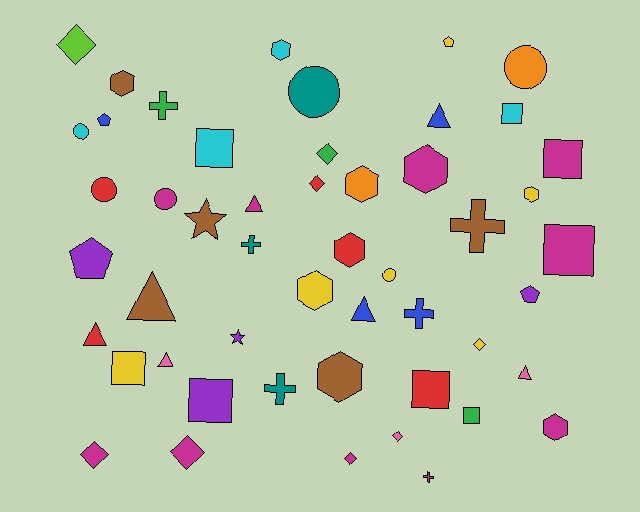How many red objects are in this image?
There are 5 red objects.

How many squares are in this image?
There are 8 squares.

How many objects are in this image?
There are 50 objects.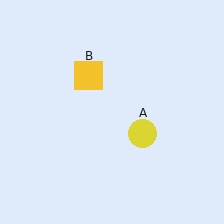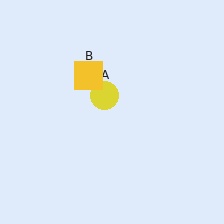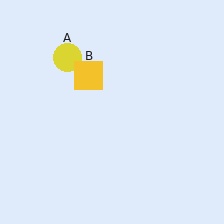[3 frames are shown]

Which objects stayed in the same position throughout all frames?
Yellow square (object B) remained stationary.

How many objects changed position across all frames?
1 object changed position: yellow circle (object A).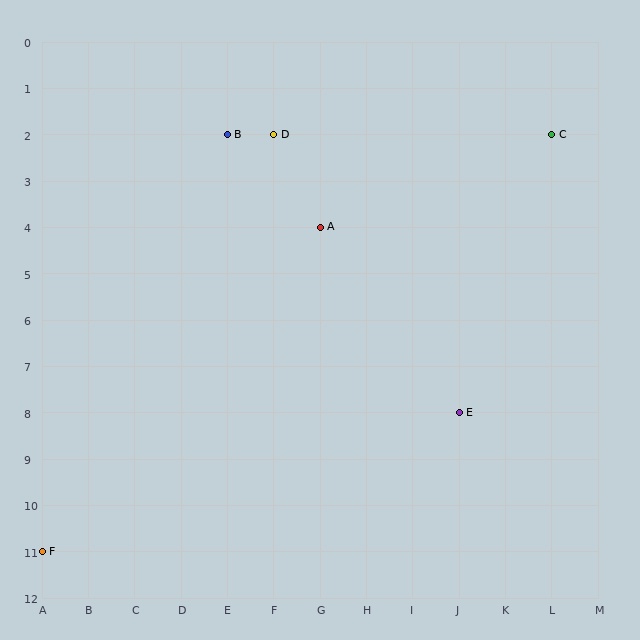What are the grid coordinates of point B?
Point B is at grid coordinates (E, 2).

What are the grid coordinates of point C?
Point C is at grid coordinates (L, 2).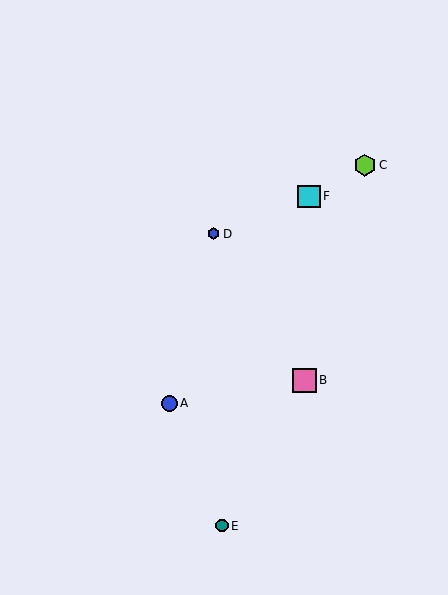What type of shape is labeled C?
Shape C is a lime hexagon.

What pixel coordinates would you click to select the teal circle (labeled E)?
Click at (222, 526) to select the teal circle E.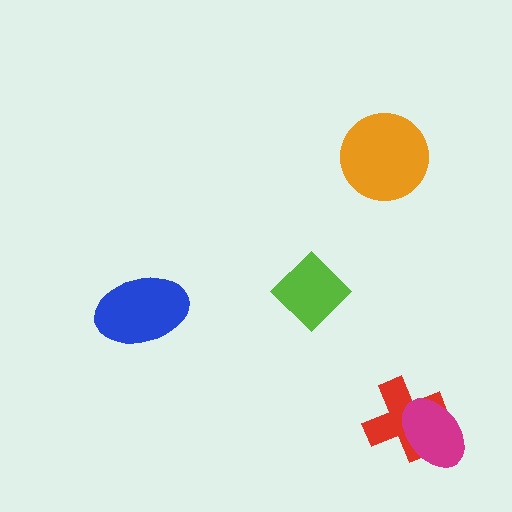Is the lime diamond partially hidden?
No, no other shape covers it.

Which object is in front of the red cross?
The magenta ellipse is in front of the red cross.